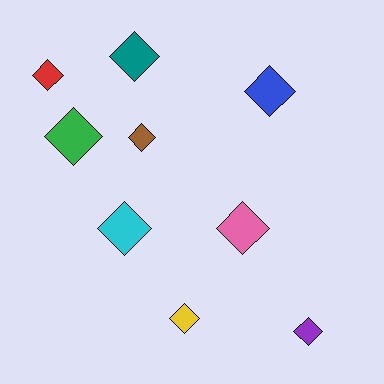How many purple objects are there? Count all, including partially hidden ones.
There is 1 purple object.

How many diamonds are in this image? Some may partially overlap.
There are 9 diamonds.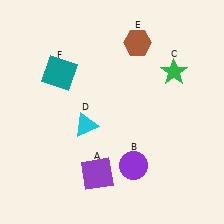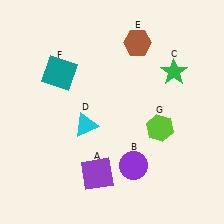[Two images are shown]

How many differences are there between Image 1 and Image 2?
There is 1 difference between the two images.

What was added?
A lime hexagon (G) was added in Image 2.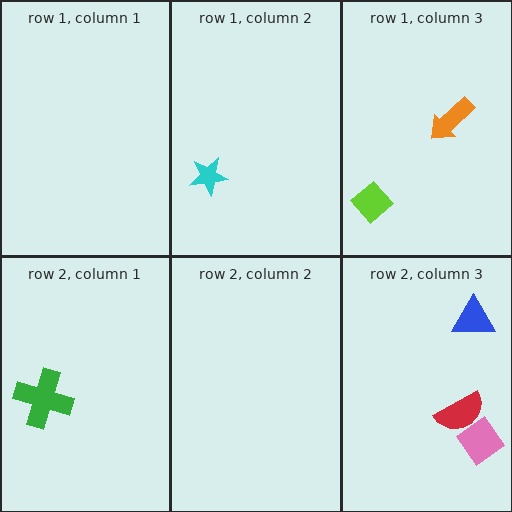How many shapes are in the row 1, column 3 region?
2.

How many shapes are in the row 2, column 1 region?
1.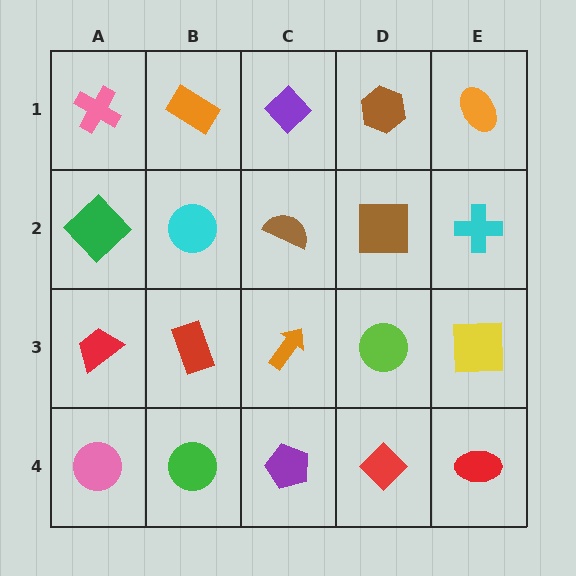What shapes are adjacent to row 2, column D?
A brown hexagon (row 1, column D), a lime circle (row 3, column D), a brown semicircle (row 2, column C), a cyan cross (row 2, column E).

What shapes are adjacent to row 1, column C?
A brown semicircle (row 2, column C), an orange rectangle (row 1, column B), a brown hexagon (row 1, column D).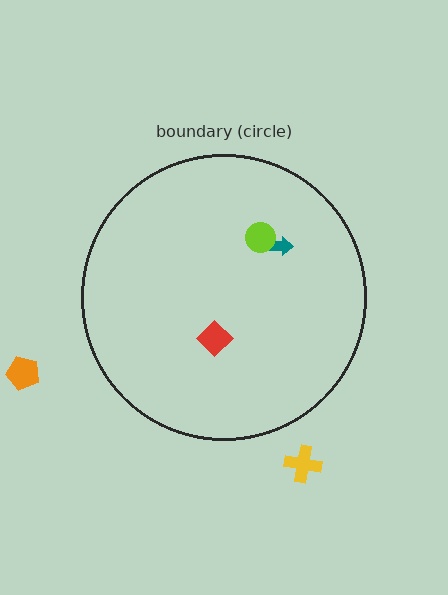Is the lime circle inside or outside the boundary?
Inside.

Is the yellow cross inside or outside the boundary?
Outside.